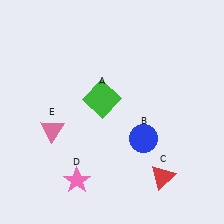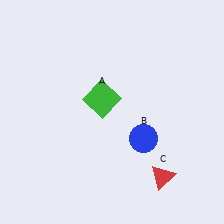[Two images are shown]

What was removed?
The pink triangle (E), the pink star (D) were removed in Image 2.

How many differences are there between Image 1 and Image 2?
There are 2 differences between the two images.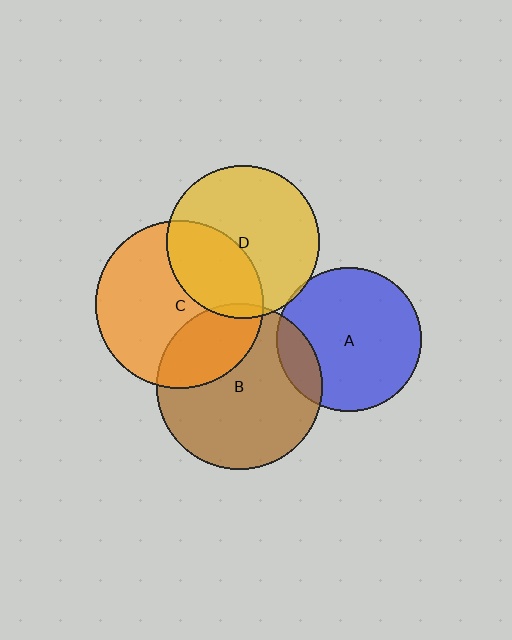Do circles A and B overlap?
Yes.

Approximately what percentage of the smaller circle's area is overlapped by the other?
Approximately 15%.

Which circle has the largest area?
Circle C (orange).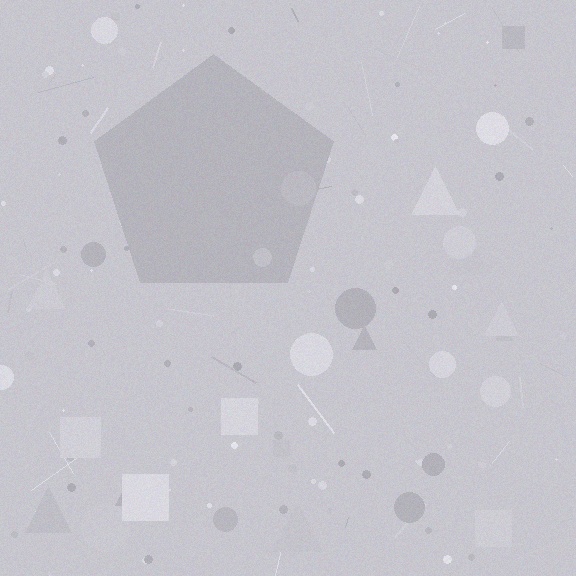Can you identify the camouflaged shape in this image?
The camouflaged shape is a pentagon.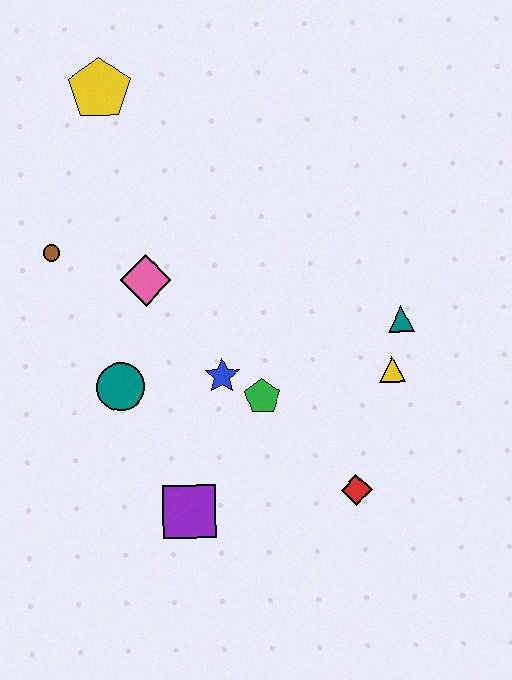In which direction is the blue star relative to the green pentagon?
The blue star is to the left of the green pentagon.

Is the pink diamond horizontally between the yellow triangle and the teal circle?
Yes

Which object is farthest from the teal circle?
The yellow pentagon is farthest from the teal circle.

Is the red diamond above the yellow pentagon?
No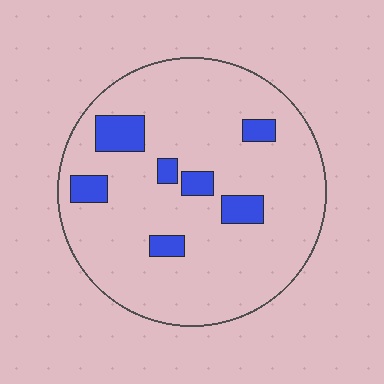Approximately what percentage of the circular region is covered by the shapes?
Approximately 10%.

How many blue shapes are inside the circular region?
7.